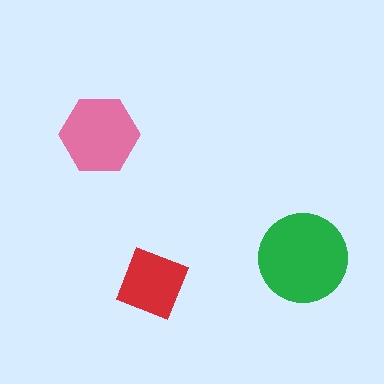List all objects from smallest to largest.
The red diamond, the pink hexagon, the green circle.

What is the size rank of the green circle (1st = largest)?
1st.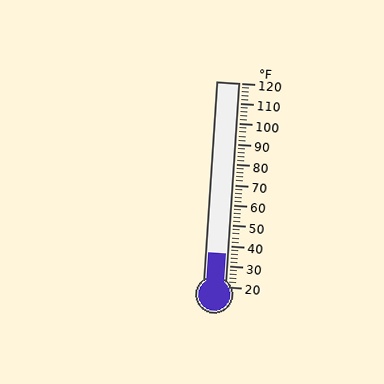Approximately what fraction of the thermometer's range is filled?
The thermometer is filled to approximately 15% of its range.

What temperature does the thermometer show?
The thermometer shows approximately 36°F.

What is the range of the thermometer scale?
The thermometer scale ranges from 20°F to 120°F.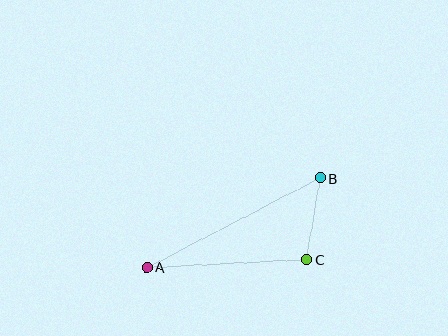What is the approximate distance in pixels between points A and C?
The distance between A and C is approximately 160 pixels.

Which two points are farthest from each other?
Points A and B are farthest from each other.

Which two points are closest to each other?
Points B and C are closest to each other.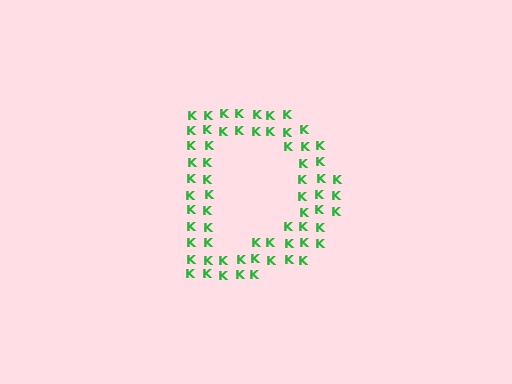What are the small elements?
The small elements are letter K's.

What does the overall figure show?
The overall figure shows the letter D.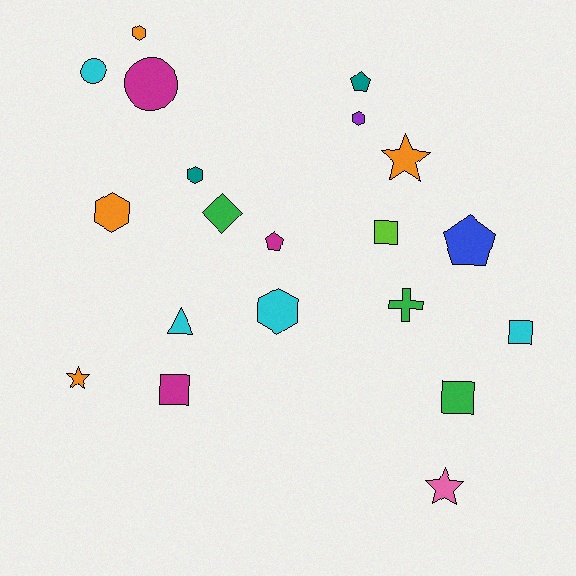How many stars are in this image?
There are 3 stars.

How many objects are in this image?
There are 20 objects.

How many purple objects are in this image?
There is 1 purple object.